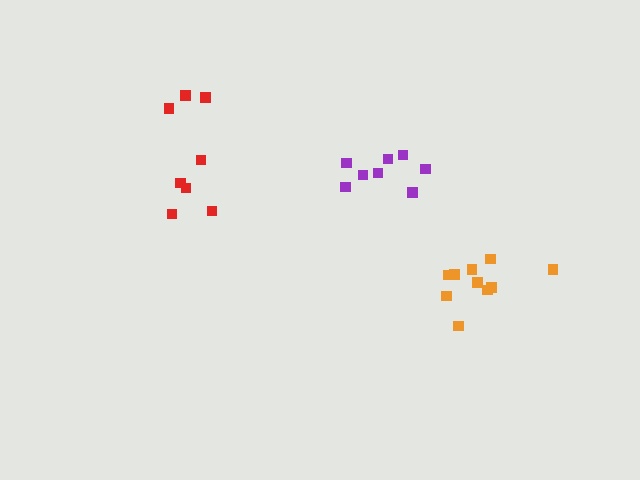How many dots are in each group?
Group 1: 8 dots, Group 2: 8 dots, Group 3: 10 dots (26 total).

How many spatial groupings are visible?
There are 3 spatial groupings.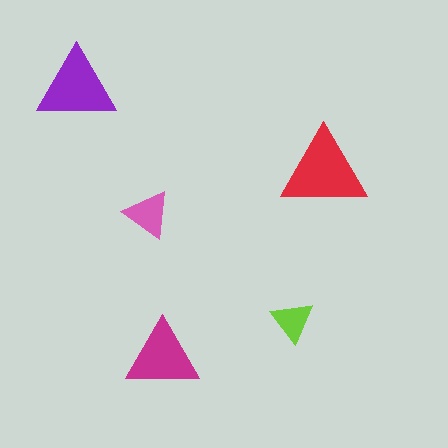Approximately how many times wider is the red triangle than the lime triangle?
About 2 times wider.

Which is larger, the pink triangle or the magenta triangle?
The magenta one.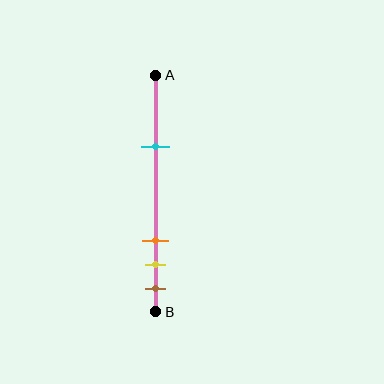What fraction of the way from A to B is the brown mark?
The brown mark is approximately 90% (0.9) of the way from A to B.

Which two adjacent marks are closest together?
The yellow and brown marks are the closest adjacent pair.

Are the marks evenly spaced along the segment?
No, the marks are not evenly spaced.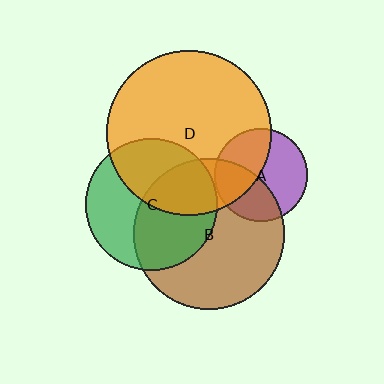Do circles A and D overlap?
Yes.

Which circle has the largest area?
Circle D (orange).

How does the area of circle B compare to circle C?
Approximately 1.3 times.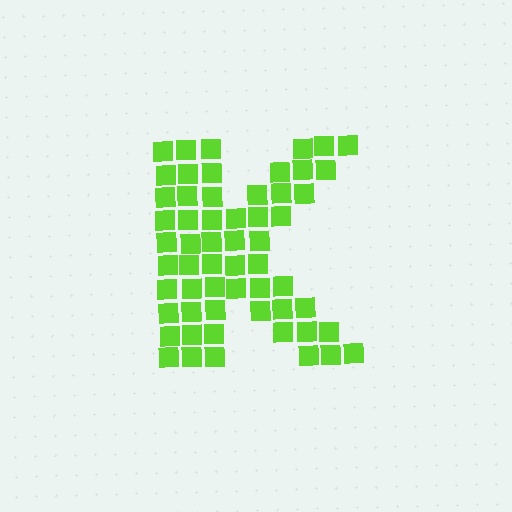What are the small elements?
The small elements are squares.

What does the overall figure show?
The overall figure shows the letter K.